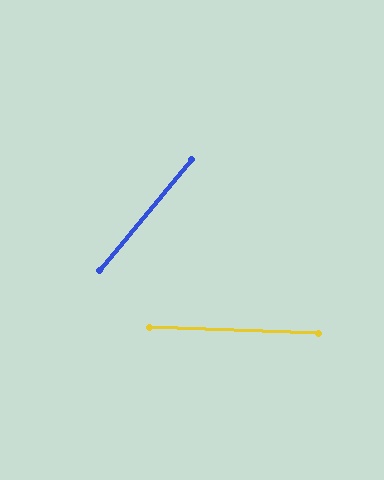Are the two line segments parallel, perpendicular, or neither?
Neither parallel nor perpendicular — they differ by about 52°.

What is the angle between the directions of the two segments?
Approximately 52 degrees.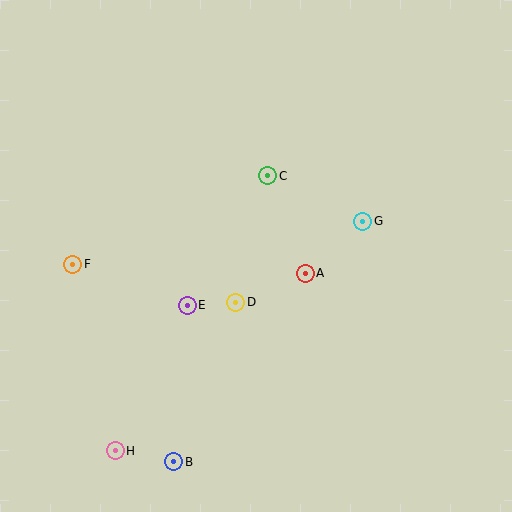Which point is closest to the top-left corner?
Point F is closest to the top-left corner.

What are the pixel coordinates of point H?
Point H is at (115, 451).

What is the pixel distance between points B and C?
The distance between B and C is 301 pixels.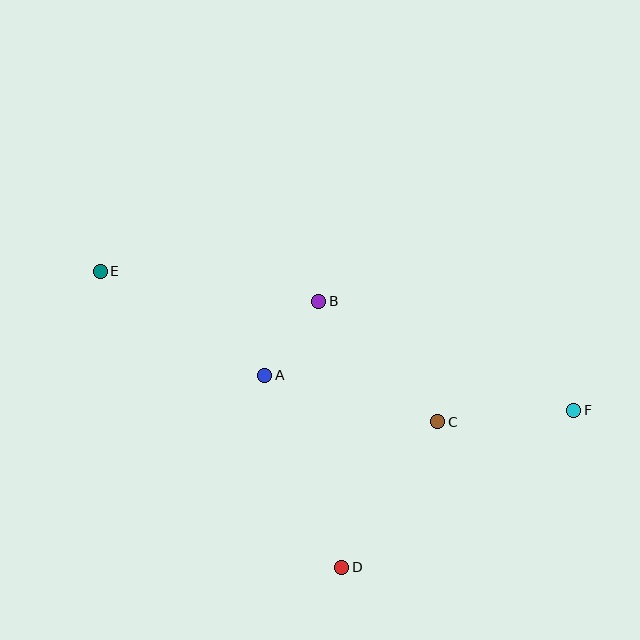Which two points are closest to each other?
Points A and B are closest to each other.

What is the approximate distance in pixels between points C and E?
The distance between C and E is approximately 370 pixels.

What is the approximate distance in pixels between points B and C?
The distance between B and C is approximately 170 pixels.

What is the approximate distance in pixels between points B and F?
The distance between B and F is approximately 277 pixels.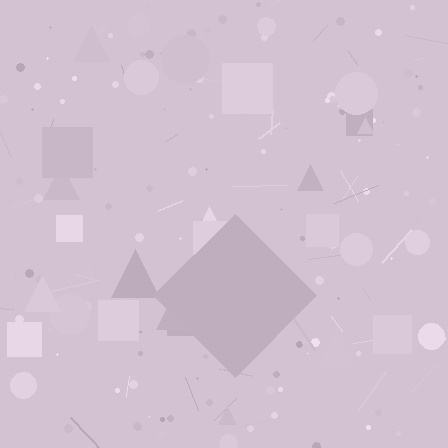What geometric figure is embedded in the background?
A diamond is embedded in the background.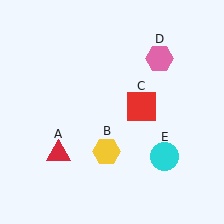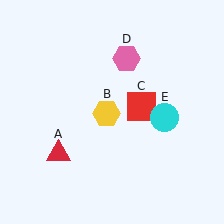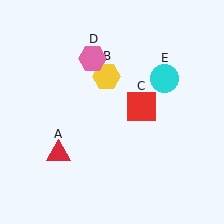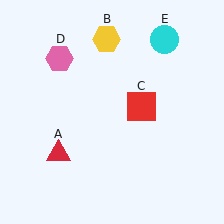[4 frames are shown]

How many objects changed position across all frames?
3 objects changed position: yellow hexagon (object B), pink hexagon (object D), cyan circle (object E).